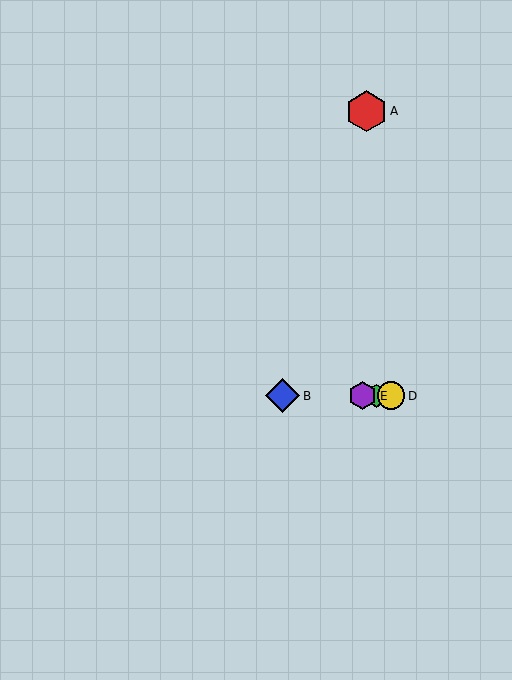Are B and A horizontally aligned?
No, B is at y≈396 and A is at y≈111.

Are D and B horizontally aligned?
Yes, both are at y≈396.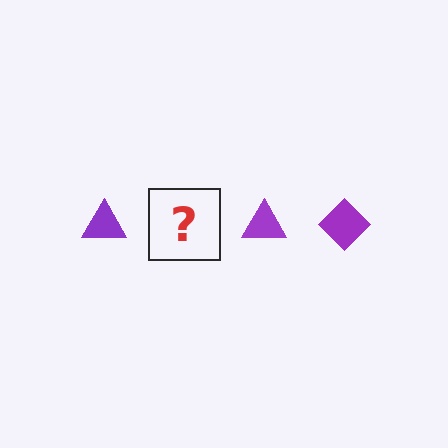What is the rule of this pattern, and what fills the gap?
The rule is that the pattern cycles through triangle, diamond shapes in purple. The gap should be filled with a purple diamond.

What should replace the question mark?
The question mark should be replaced with a purple diamond.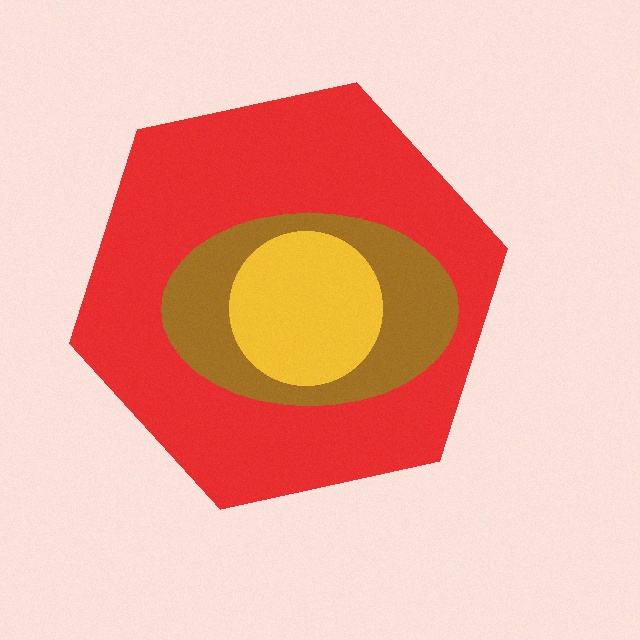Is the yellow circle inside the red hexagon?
Yes.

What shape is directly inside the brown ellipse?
The yellow circle.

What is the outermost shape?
The red hexagon.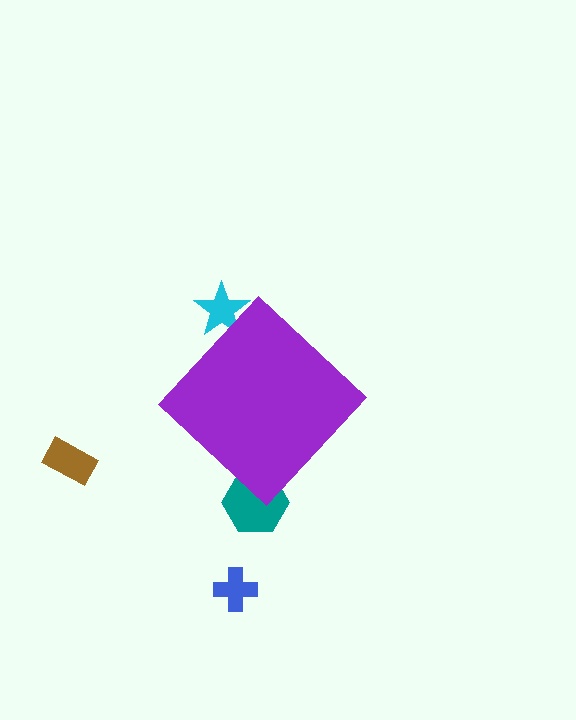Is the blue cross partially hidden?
No, the blue cross is fully visible.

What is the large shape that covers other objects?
A purple diamond.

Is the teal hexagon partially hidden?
Yes, the teal hexagon is partially hidden behind the purple diamond.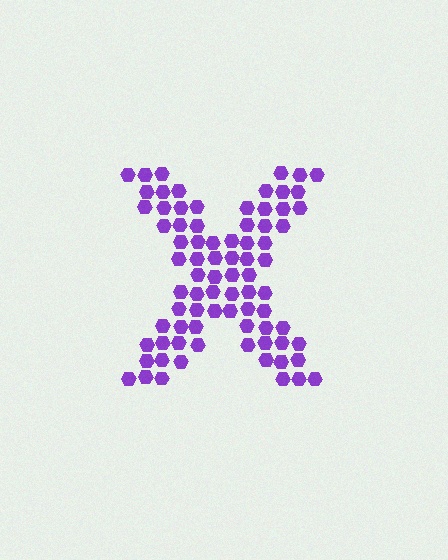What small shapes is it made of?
It is made of small hexagons.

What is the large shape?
The large shape is the letter X.